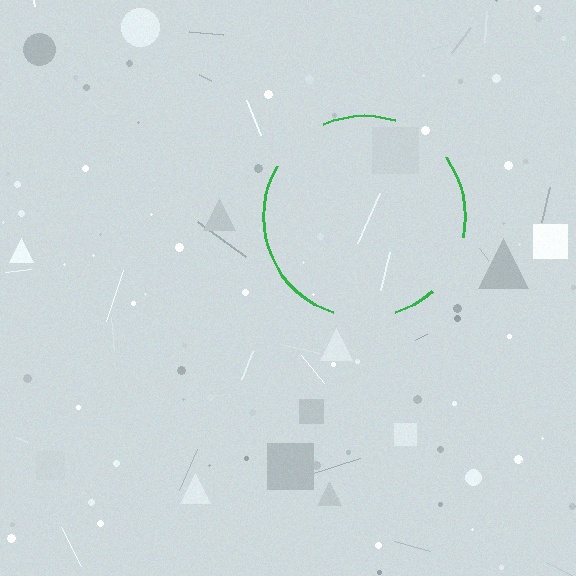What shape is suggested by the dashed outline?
The dashed outline suggests a circle.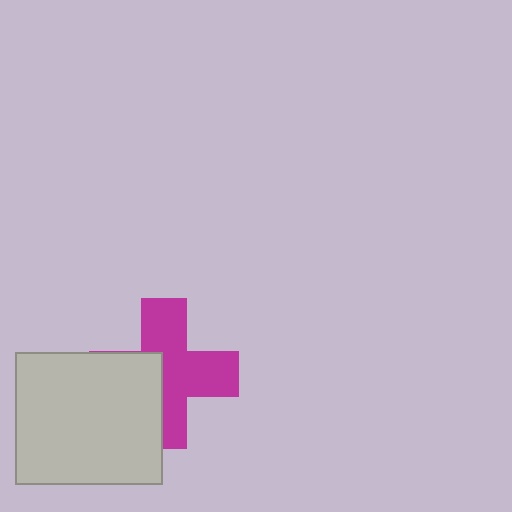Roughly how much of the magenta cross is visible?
About half of it is visible (roughly 61%).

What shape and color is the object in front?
The object in front is a light gray rectangle.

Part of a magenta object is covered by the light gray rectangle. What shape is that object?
It is a cross.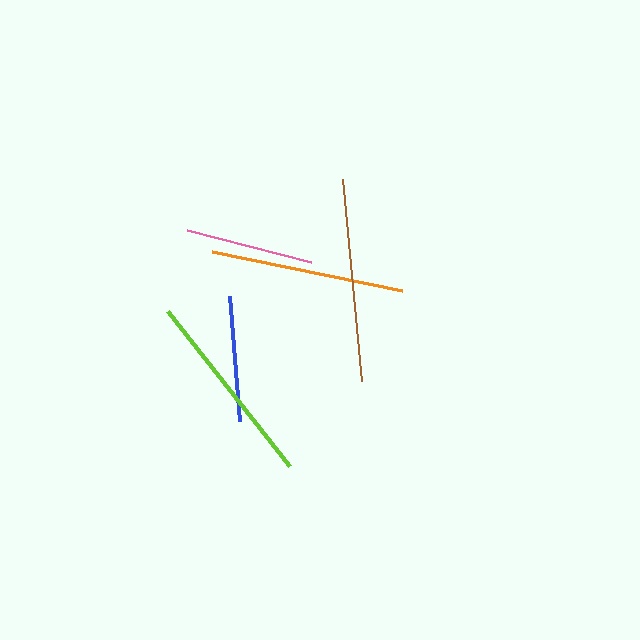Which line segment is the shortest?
The blue line is the shortest at approximately 125 pixels.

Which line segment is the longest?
The brown line is the longest at approximately 203 pixels.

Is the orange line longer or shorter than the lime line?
The lime line is longer than the orange line.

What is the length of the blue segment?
The blue segment is approximately 125 pixels long.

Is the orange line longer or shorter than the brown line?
The brown line is longer than the orange line.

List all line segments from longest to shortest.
From longest to shortest: brown, lime, orange, pink, blue.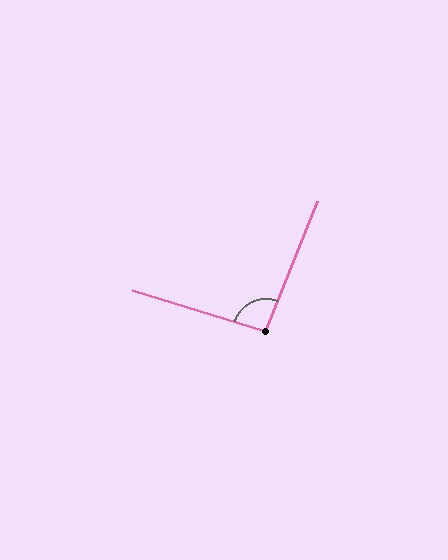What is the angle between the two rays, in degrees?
Approximately 94 degrees.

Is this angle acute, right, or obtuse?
It is approximately a right angle.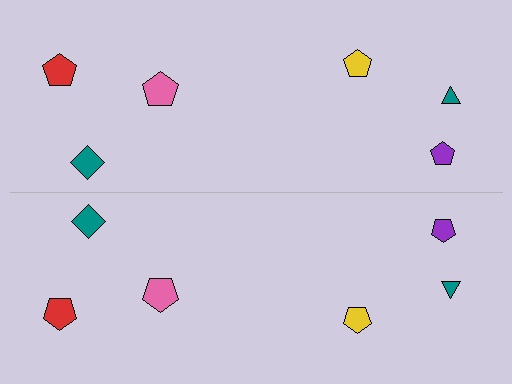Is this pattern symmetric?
Yes, this pattern has bilateral (reflection) symmetry.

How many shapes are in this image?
There are 12 shapes in this image.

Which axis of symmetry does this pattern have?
The pattern has a horizontal axis of symmetry running through the center of the image.